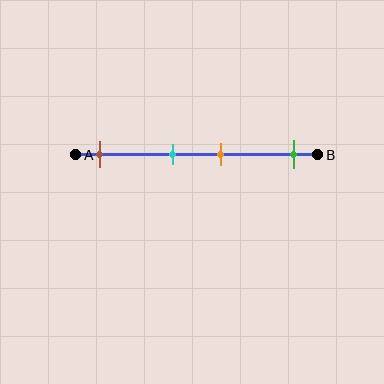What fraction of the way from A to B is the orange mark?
The orange mark is approximately 60% (0.6) of the way from A to B.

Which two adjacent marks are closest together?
The cyan and orange marks are the closest adjacent pair.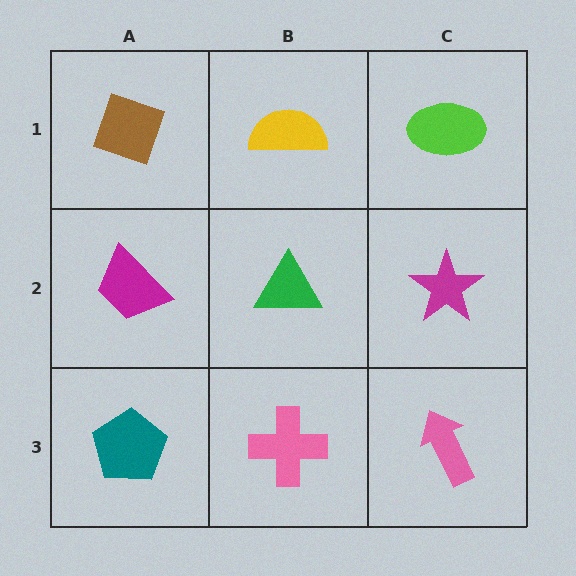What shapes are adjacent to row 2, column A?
A brown diamond (row 1, column A), a teal pentagon (row 3, column A), a green triangle (row 2, column B).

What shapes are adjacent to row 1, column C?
A magenta star (row 2, column C), a yellow semicircle (row 1, column B).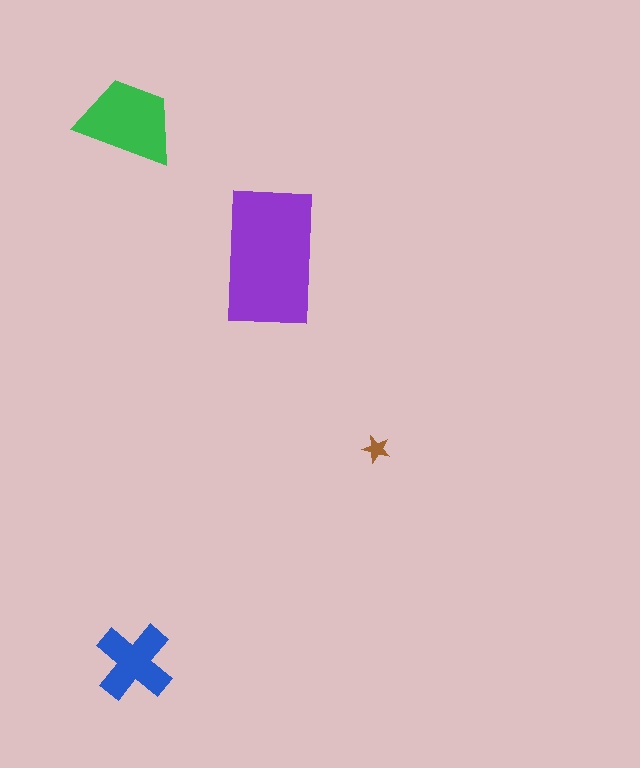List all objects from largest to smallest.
The purple rectangle, the green trapezoid, the blue cross, the brown star.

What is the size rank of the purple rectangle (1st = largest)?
1st.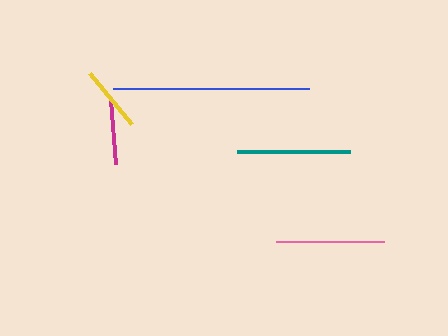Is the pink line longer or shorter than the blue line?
The blue line is longer than the pink line.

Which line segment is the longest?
The blue line is the longest at approximately 196 pixels.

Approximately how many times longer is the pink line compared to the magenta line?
The pink line is approximately 1.7 times the length of the magenta line.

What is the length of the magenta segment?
The magenta segment is approximately 65 pixels long.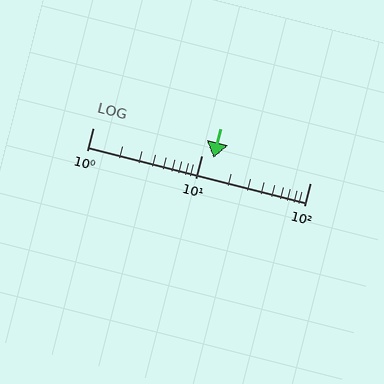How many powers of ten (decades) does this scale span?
The scale spans 2 decades, from 1 to 100.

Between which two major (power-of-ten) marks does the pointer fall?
The pointer is between 10 and 100.